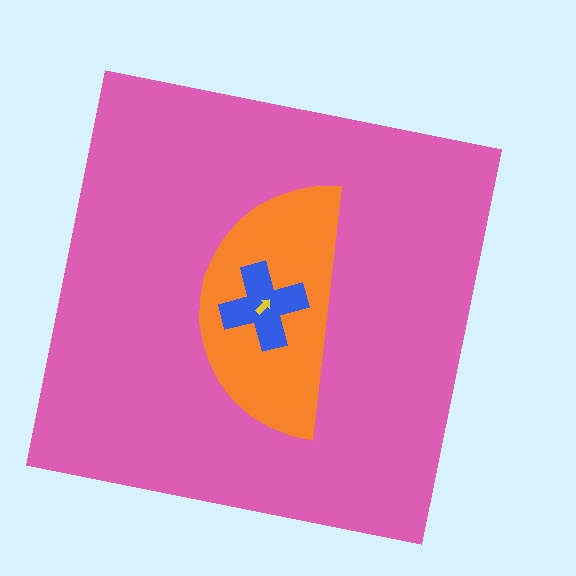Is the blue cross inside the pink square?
Yes.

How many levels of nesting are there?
4.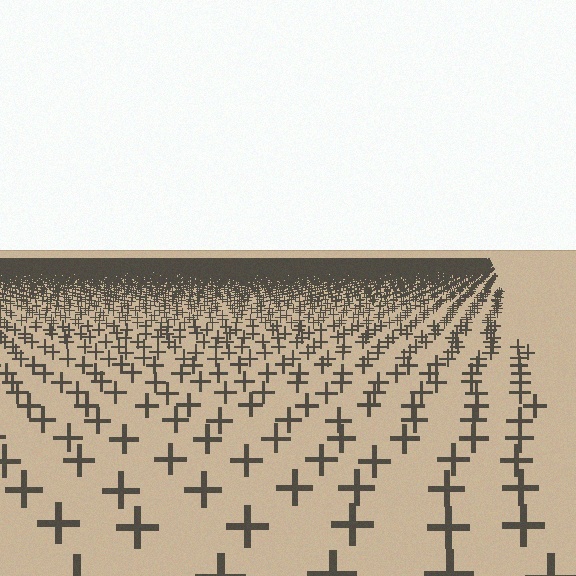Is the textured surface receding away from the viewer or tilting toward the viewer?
The surface is receding away from the viewer. Texture elements get smaller and denser toward the top.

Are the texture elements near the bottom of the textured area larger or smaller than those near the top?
Larger. Near the bottom, elements are closer to the viewer and appear at a bigger on-screen size.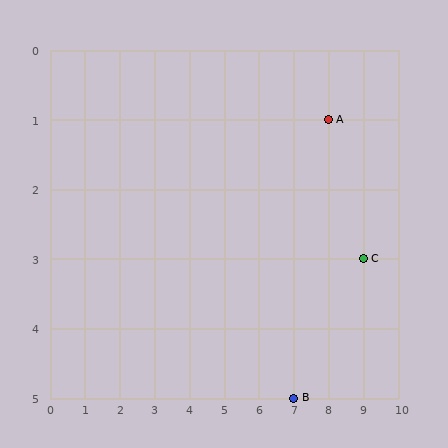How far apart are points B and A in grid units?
Points B and A are 1 column and 4 rows apart (about 4.1 grid units diagonally).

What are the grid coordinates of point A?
Point A is at grid coordinates (8, 1).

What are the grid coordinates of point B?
Point B is at grid coordinates (7, 5).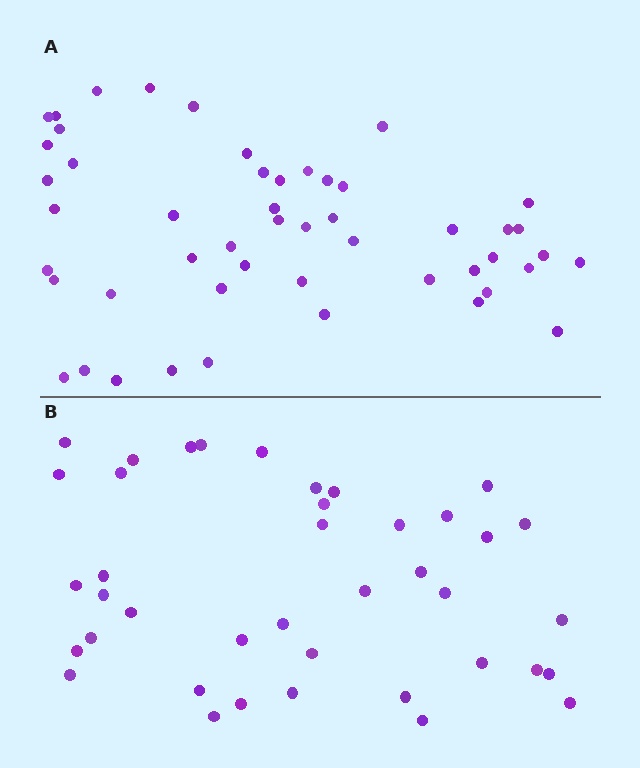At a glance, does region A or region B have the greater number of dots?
Region A (the top region) has more dots.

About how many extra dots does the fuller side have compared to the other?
Region A has roughly 10 or so more dots than region B.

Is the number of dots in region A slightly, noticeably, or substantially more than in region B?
Region A has noticeably more, but not dramatically so. The ratio is roughly 1.2 to 1.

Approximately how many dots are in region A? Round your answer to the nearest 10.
About 50 dots.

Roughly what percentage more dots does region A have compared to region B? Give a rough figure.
About 25% more.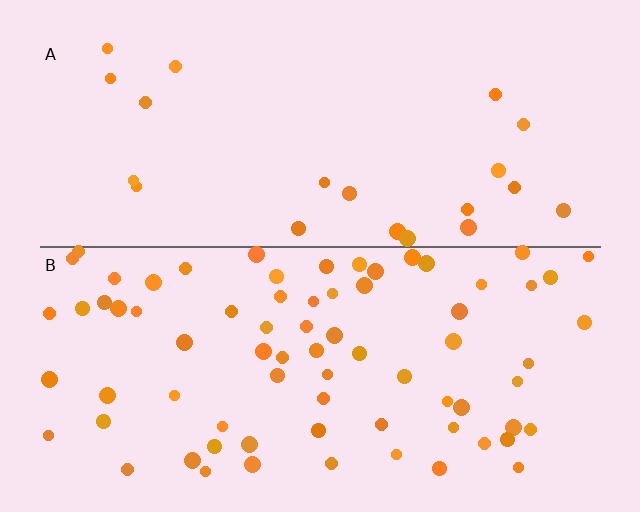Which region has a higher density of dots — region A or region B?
B (the bottom).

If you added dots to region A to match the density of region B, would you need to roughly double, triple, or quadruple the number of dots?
Approximately triple.